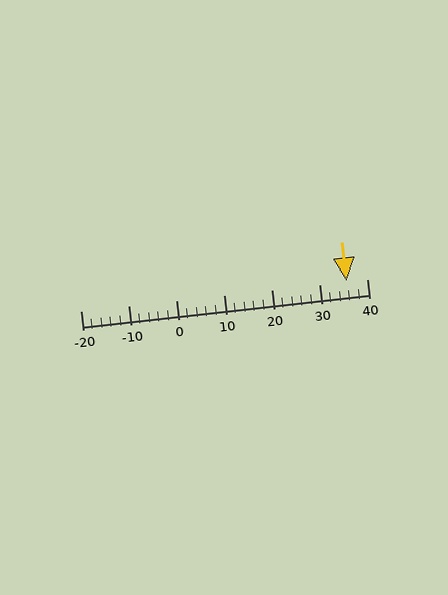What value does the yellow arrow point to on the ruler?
The yellow arrow points to approximately 36.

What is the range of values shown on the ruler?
The ruler shows values from -20 to 40.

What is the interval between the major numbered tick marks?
The major tick marks are spaced 10 units apart.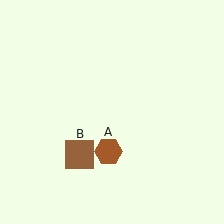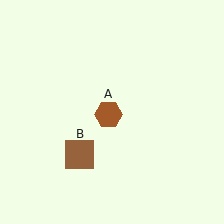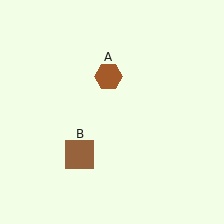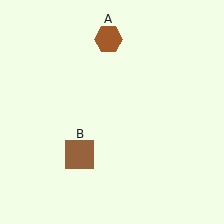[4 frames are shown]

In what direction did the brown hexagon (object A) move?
The brown hexagon (object A) moved up.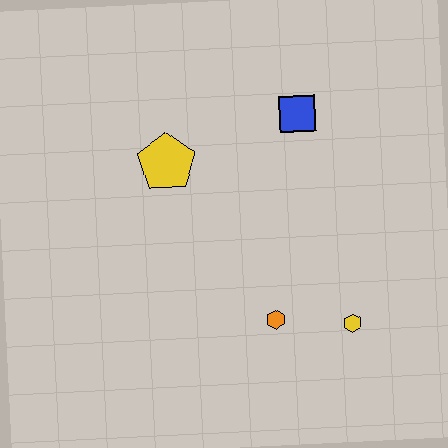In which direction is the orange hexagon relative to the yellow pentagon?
The orange hexagon is below the yellow pentagon.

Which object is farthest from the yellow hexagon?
The yellow pentagon is farthest from the yellow hexagon.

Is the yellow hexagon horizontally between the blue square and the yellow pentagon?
No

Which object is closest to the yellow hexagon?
The orange hexagon is closest to the yellow hexagon.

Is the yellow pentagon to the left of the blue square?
Yes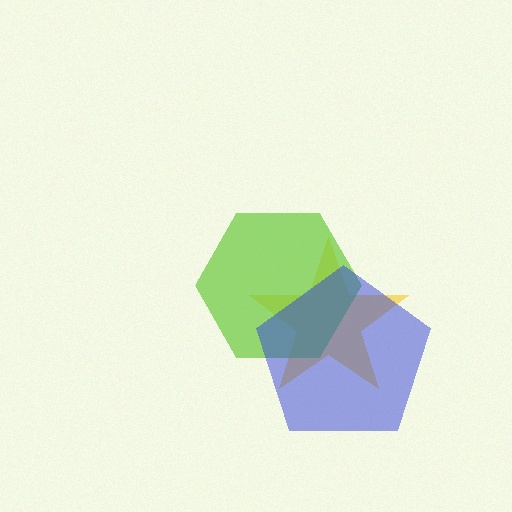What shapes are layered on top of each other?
The layered shapes are: a yellow star, a lime hexagon, a blue pentagon.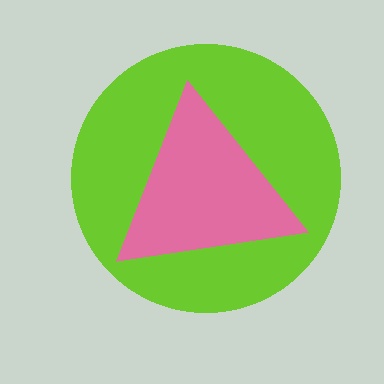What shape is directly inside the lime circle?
The pink triangle.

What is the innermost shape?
The pink triangle.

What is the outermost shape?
The lime circle.